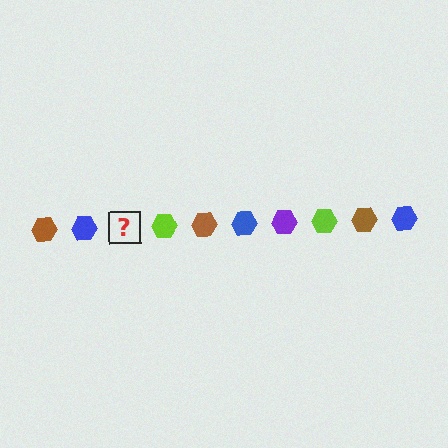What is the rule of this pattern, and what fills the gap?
The rule is that the pattern cycles through brown, blue, purple, lime hexagons. The gap should be filled with a purple hexagon.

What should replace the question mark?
The question mark should be replaced with a purple hexagon.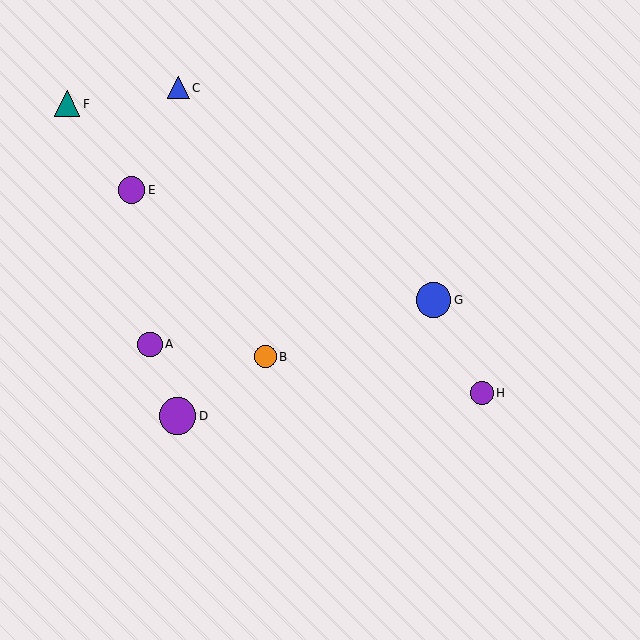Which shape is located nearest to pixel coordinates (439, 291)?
The blue circle (labeled G) at (434, 300) is nearest to that location.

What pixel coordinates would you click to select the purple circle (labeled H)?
Click at (482, 393) to select the purple circle H.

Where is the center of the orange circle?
The center of the orange circle is at (265, 357).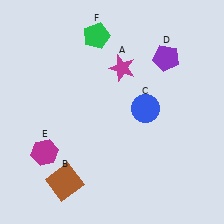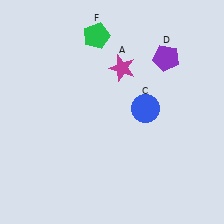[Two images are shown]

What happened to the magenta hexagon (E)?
The magenta hexagon (E) was removed in Image 2. It was in the bottom-left area of Image 1.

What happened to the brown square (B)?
The brown square (B) was removed in Image 2. It was in the bottom-left area of Image 1.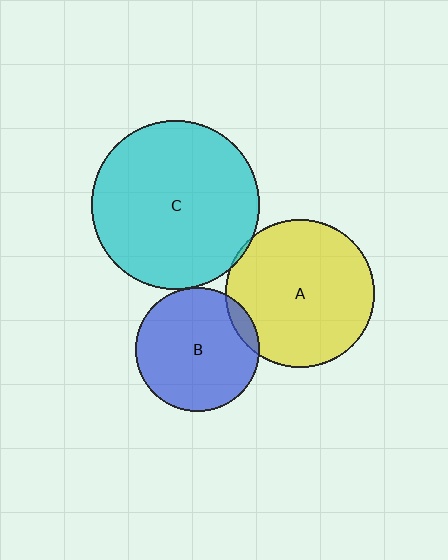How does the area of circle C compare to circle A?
Approximately 1.3 times.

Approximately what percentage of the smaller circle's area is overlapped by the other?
Approximately 5%.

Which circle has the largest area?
Circle C (cyan).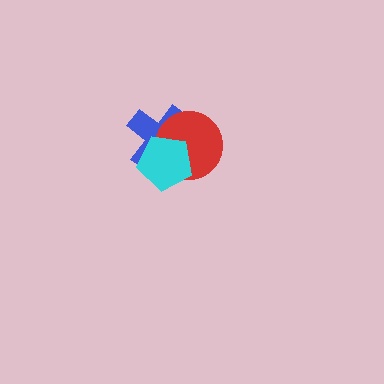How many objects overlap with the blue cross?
2 objects overlap with the blue cross.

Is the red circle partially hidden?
Yes, it is partially covered by another shape.